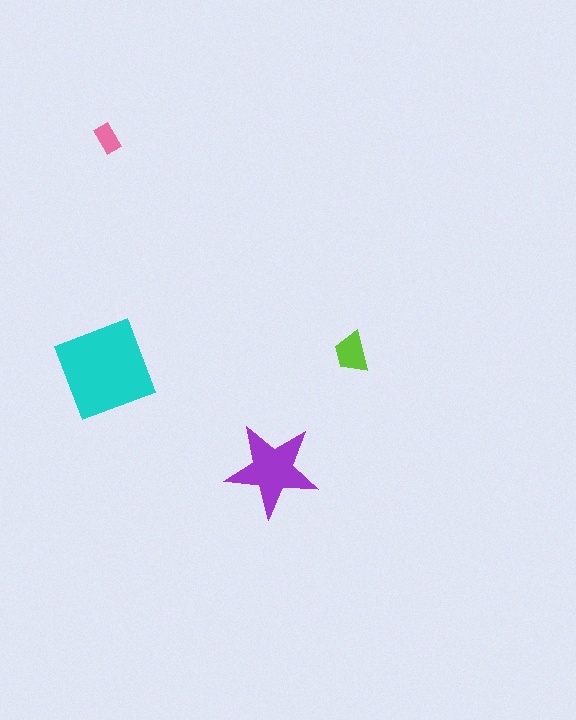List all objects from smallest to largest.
The pink rectangle, the lime trapezoid, the purple star, the cyan diamond.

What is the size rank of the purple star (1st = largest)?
2nd.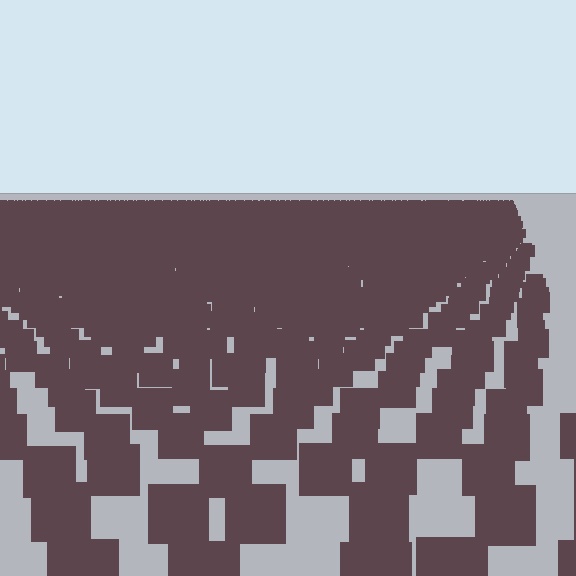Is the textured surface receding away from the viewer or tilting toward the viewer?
The surface is receding away from the viewer. Texture elements get smaller and denser toward the top.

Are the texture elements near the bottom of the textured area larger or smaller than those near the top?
Larger. Near the bottom, elements are closer to the viewer and appear at a bigger on-screen size.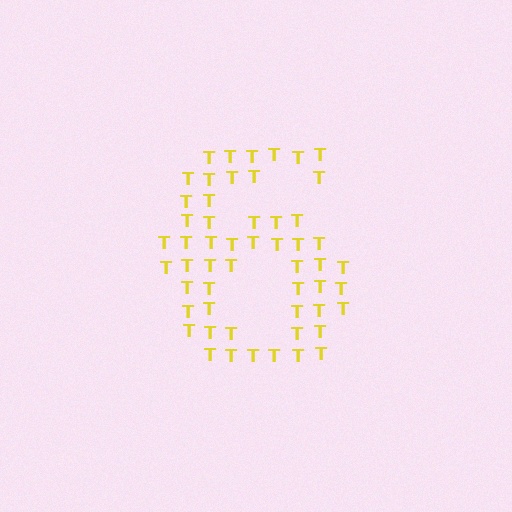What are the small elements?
The small elements are letter T's.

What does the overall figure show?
The overall figure shows the digit 6.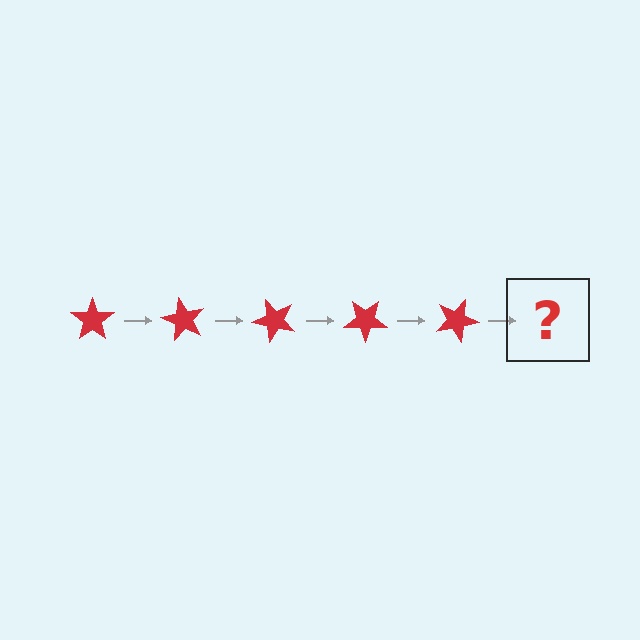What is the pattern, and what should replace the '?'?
The pattern is that the star rotates 60 degrees each step. The '?' should be a red star rotated 300 degrees.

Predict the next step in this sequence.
The next step is a red star rotated 300 degrees.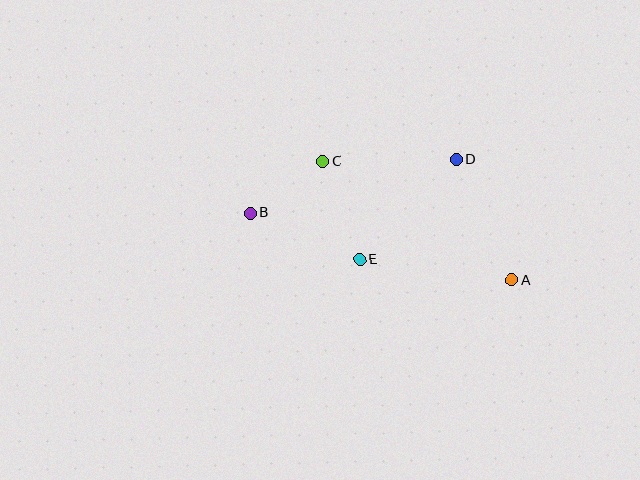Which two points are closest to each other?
Points B and C are closest to each other.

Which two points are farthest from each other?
Points A and B are farthest from each other.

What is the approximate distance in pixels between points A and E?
The distance between A and E is approximately 153 pixels.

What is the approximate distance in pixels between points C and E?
The distance between C and E is approximately 105 pixels.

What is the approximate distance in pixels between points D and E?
The distance between D and E is approximately 139 pixels.